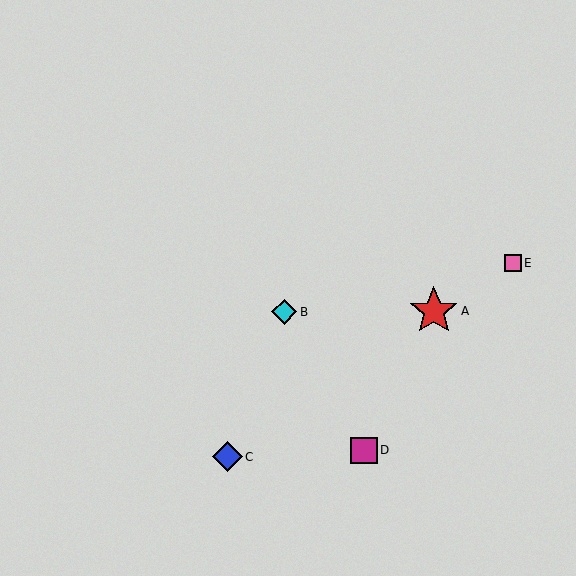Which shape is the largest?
The red star (labeled A) is the largest.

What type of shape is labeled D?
Shape D is a magenta square.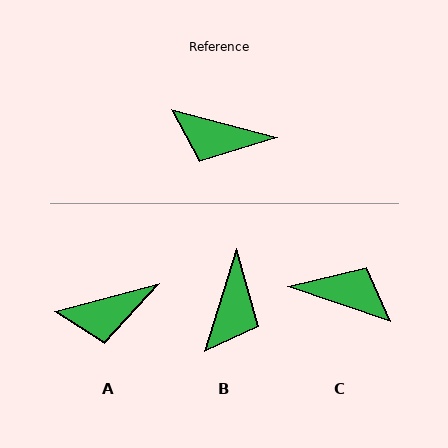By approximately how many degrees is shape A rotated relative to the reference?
Approximately 29 degrees counter-clockwise.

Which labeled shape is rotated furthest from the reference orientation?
C, about 176 degrees away.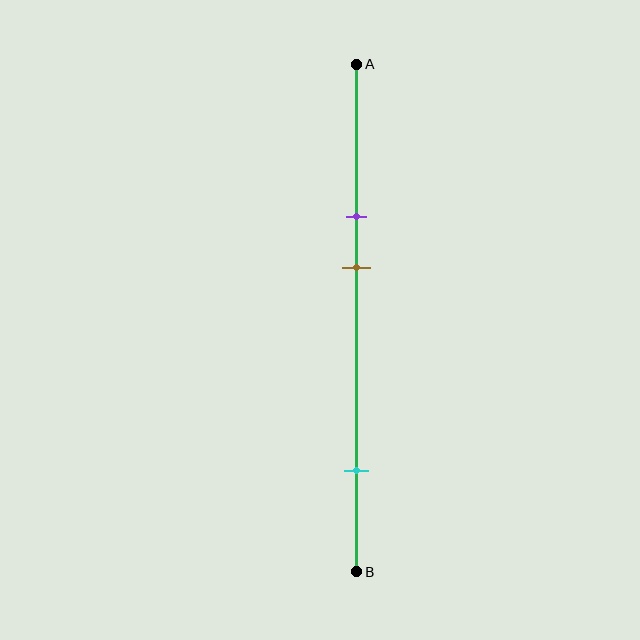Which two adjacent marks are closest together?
The purple and brown marks are the closest adjacent pair.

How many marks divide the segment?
There are 3 marks dividing the segment.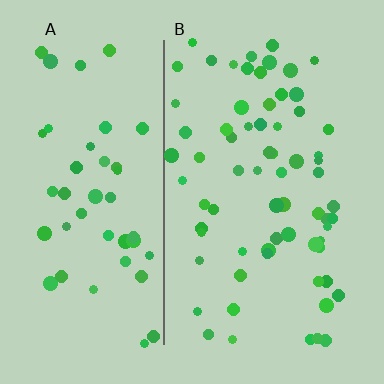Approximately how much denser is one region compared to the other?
Approximately 1.5× — region B over region A.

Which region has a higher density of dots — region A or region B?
B (the right).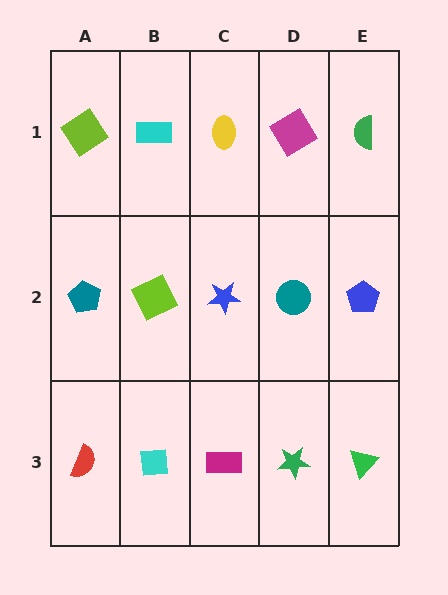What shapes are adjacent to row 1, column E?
A blue pentagon (row 2, column E), a magenta diamond (row 1, column D).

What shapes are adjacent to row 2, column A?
A lime diamond (row 1, column A), a red semicircle (row 3, column A), a lime square (row 2, column B).